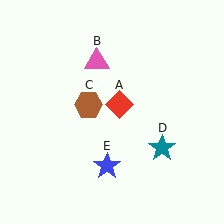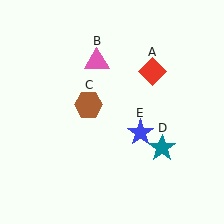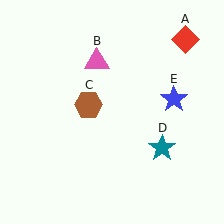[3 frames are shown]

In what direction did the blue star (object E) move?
The blue star (object E) moved up and to the right.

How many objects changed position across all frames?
2 objects changed position: red diamond (object A), blue star (object E).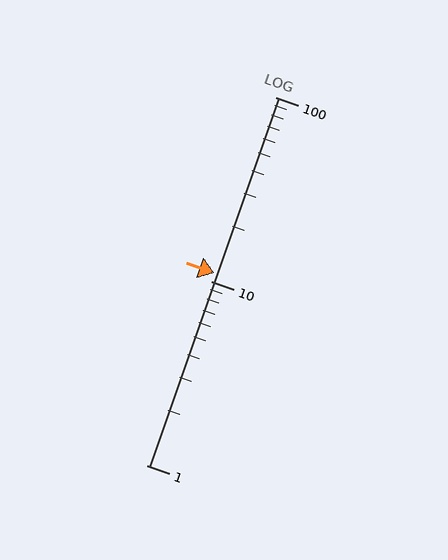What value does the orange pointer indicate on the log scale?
The pointer indicates approximately 11.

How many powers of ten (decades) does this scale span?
The scale spans 2 decades, from 1 to 100.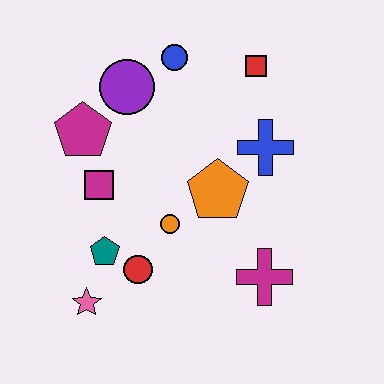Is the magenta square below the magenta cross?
No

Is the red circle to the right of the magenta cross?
No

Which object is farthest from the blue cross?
The pink star is farthest from the blue cross.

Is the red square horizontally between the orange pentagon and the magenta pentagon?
No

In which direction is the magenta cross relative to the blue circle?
The magenta cross is below the blue circle.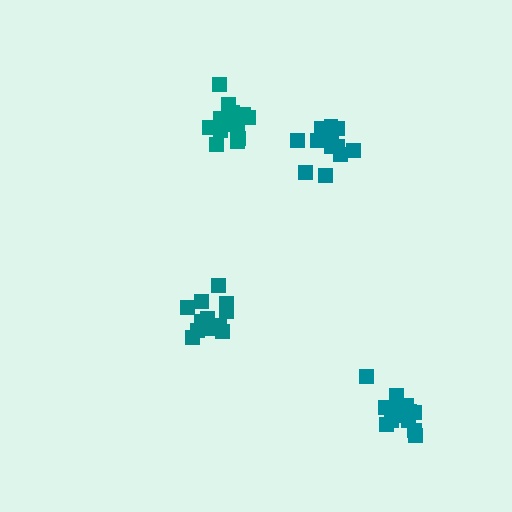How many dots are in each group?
Group 1: 13 dots, Group 2: 12 dots, Group 3: 17 dots, Group 4: 16 dots (58 total).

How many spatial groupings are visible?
There are 4 spatial groupings.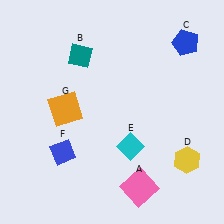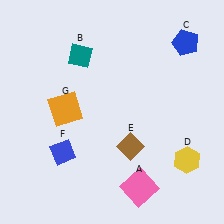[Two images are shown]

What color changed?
The diamond (E) changed from cyan in Image 1 to brown in Image 2.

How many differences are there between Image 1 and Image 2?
There is 1 difference between the two images.